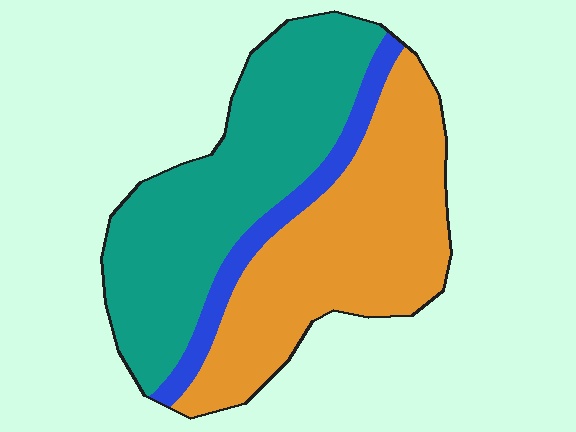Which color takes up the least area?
Blue, at roughly 10%.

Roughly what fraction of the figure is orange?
Orange takes up about two fifths (2/5) of the figure.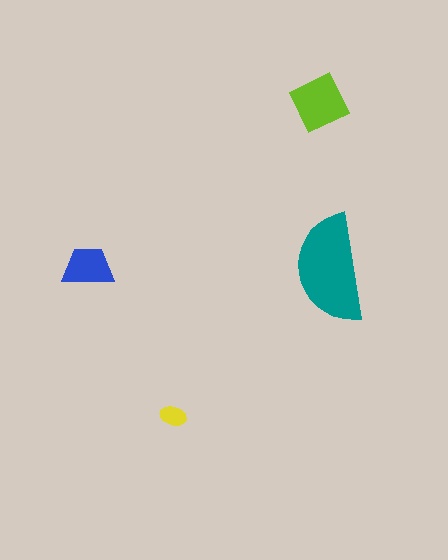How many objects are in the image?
There are 4 objects in the image.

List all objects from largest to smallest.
The teal semicircle, the lime square, the blue trapezoid, the yellow ellipse.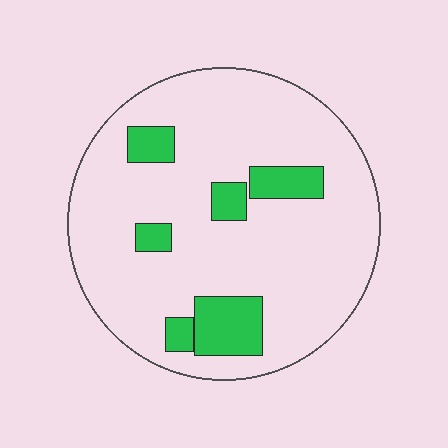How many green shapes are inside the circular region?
6.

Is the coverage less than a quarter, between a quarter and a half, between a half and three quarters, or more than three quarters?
Less than a quarter.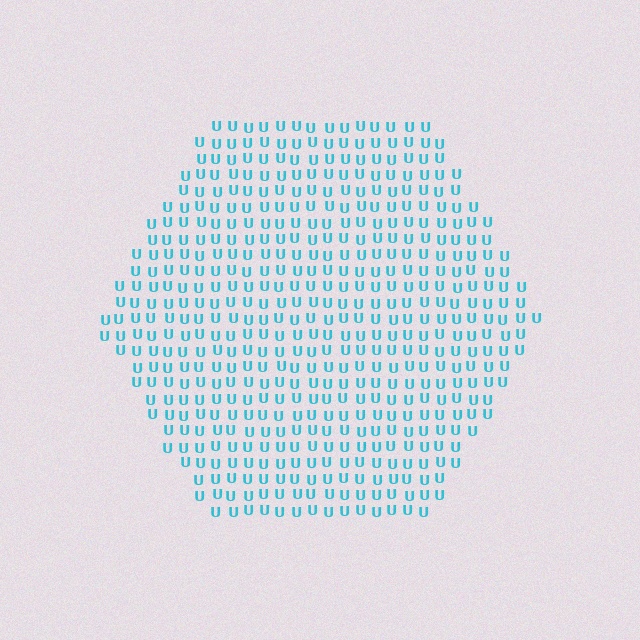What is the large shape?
The large shape is a hexagon.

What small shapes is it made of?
It is made of small letter U's.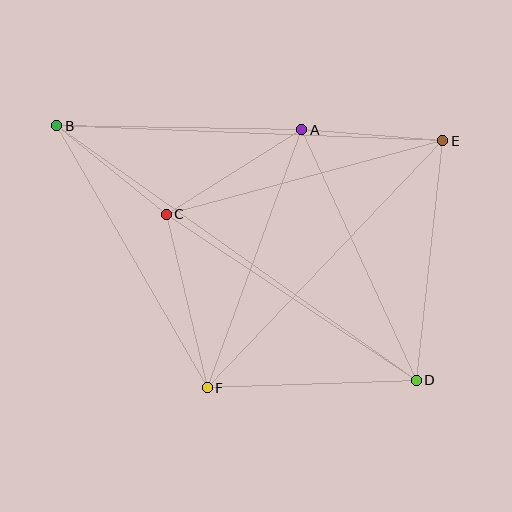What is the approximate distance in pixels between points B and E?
The distance between B and E is approximately 387 pixels.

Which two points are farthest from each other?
Points B and D are farthest from each other.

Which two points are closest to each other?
Points B and C are closest to each other.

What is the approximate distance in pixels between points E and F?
The distance between E and F is approximately 342 pixels.